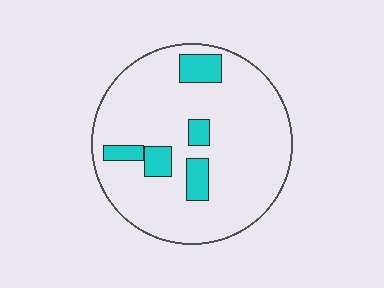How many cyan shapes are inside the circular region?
5.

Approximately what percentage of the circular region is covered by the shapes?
Approximately 15%.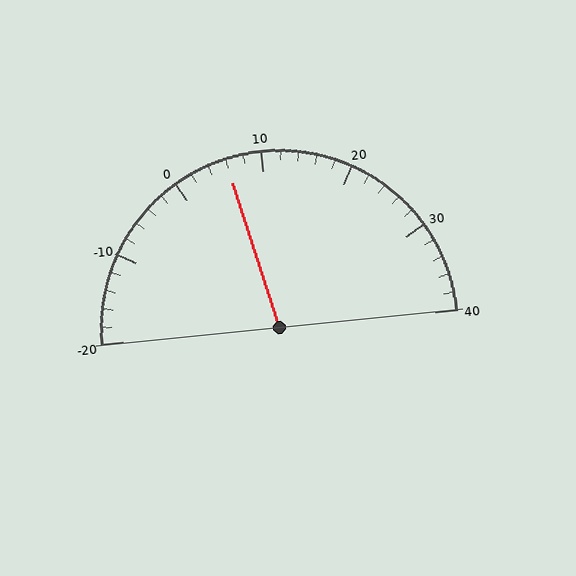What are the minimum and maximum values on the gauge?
The gauge ranges from -20 to 40.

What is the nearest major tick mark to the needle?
The nearest major tick mark is 10.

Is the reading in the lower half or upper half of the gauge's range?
The reading is in the lower half of the range (-20 to 40).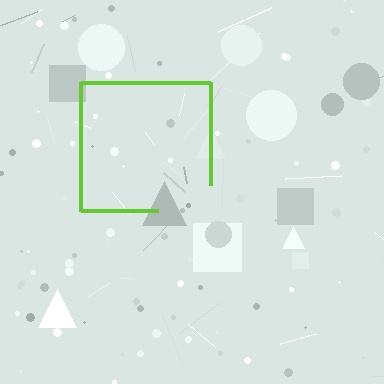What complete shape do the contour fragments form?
The contour fragments form a square.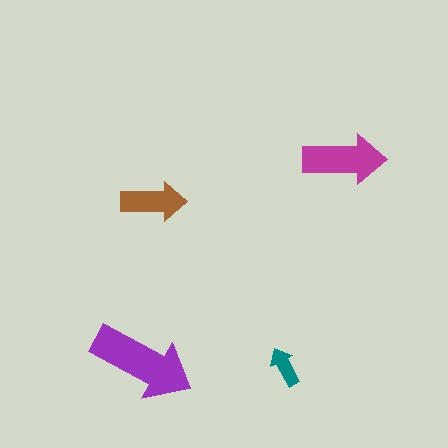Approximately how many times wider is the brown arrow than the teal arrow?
About 1.5 times wider.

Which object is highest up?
The magenta arrow is topmost.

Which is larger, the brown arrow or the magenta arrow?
The magenta one.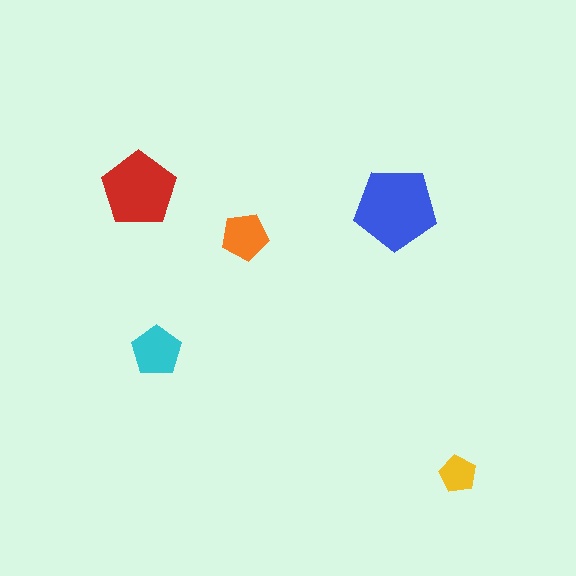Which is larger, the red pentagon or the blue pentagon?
The blue one.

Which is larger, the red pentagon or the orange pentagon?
The red one.